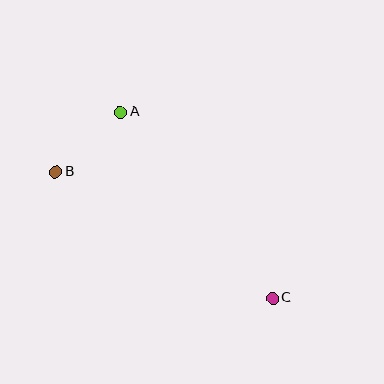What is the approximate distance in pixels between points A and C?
The distance between A and C is approximately 240 pixels.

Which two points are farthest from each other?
Points B and C are farthest from each other.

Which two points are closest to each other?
Points A and B are closest to each other.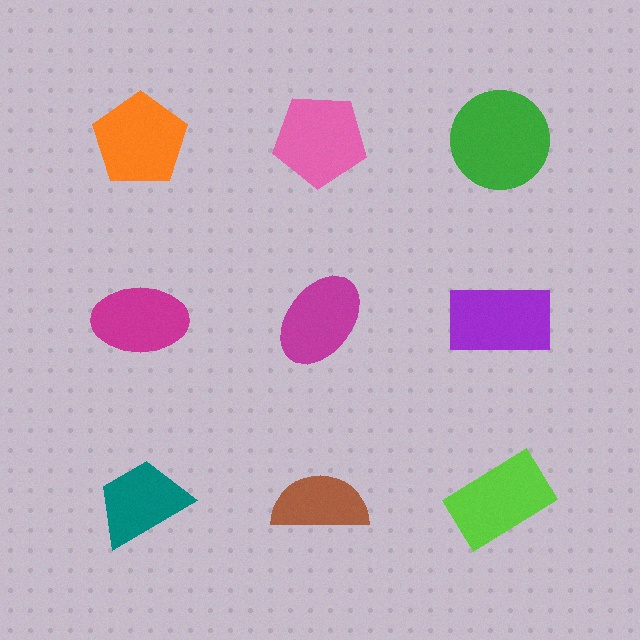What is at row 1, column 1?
An orange pentagon.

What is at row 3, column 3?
A lime rectangle.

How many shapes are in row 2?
3 shapes.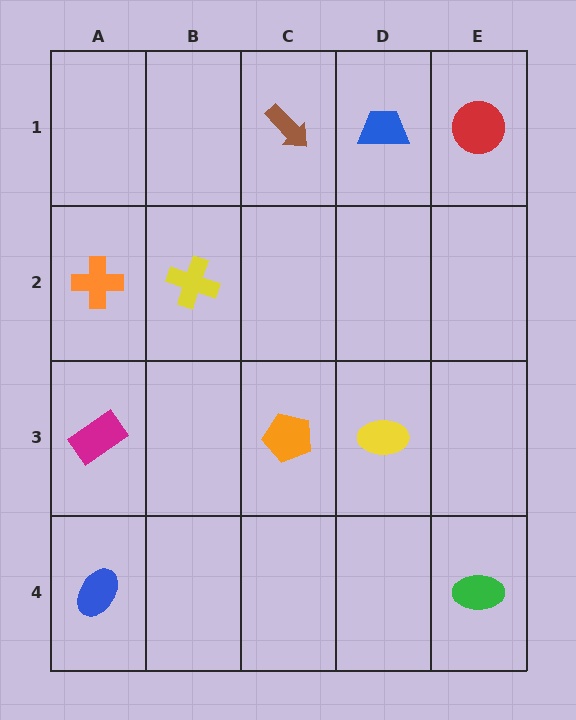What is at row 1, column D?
A blue trapezoid.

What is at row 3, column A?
A magenta rectangle.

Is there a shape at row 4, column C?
No, that cell is empty.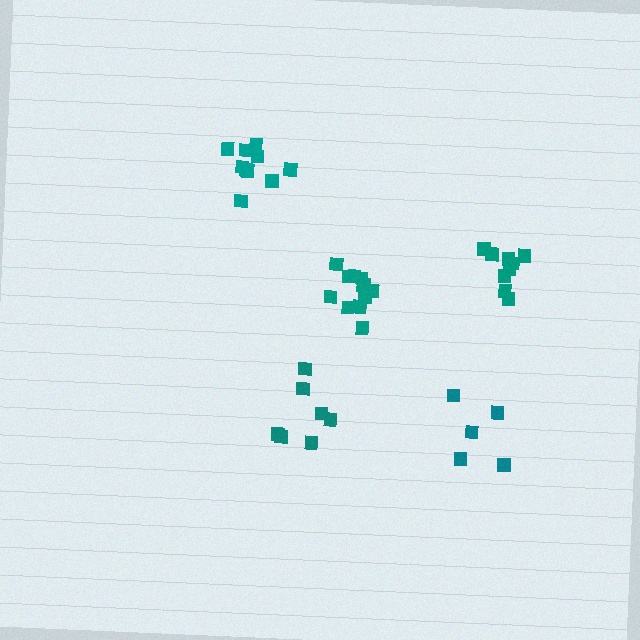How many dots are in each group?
Group 1: 5 dots, Group 2: 7 dots, Group 3: 9 dots, Group 4: 10 dots, Group 5: 11 dots (42 total).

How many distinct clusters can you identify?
There are 5 distinct clusters.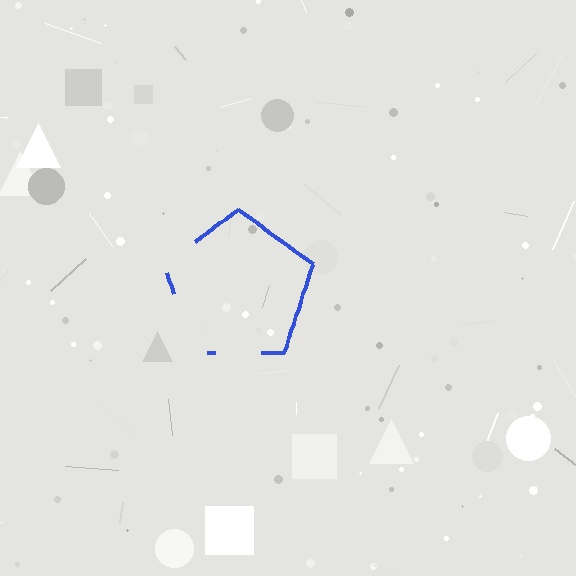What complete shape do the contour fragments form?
The contour fragments form a pentagon.